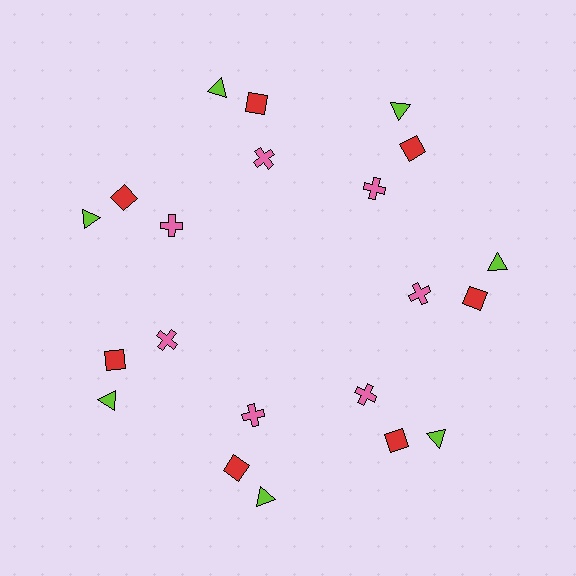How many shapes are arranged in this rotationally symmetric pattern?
There are 21 shapes, arranged in 7 groups of 3.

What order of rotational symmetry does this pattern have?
This pattern has 7-fold rotational symmetry.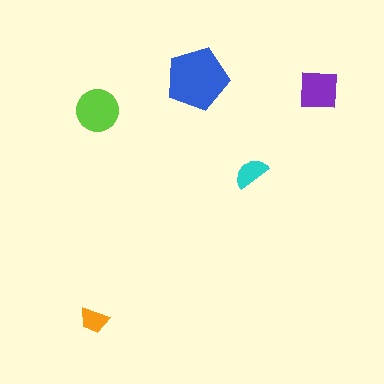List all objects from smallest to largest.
The orange trapezoid, the cyan semicircle, the purple square, the lime circle, the blue pentagon.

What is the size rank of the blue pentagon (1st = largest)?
1st.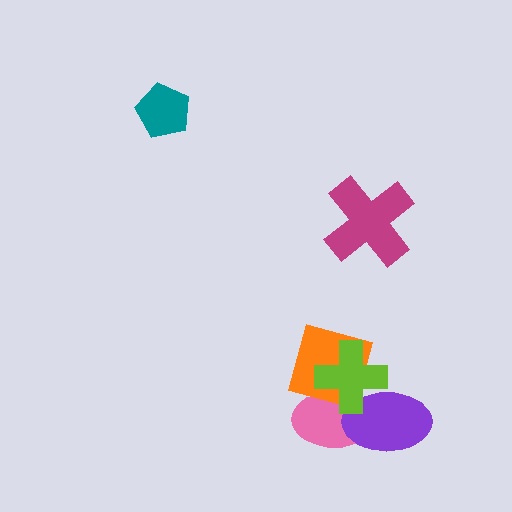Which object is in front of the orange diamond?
The lime cross is in front of the orange diamond.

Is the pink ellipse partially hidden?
Yes, it is partially covered by another shape.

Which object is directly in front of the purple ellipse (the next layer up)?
The orange diamond is directly in front of the purple ellipse.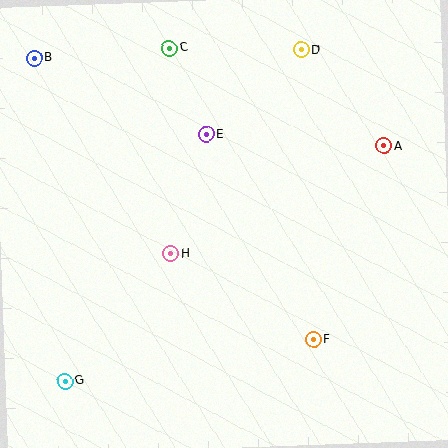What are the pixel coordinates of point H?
Point H is at (171, 254).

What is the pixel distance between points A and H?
The distance between A and H is 239 pixels.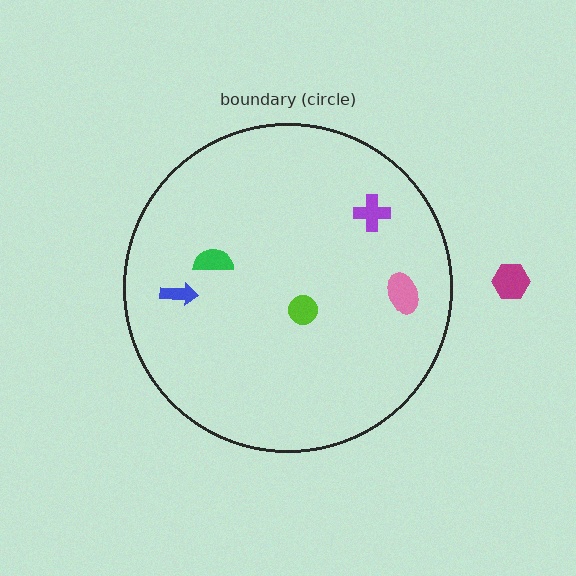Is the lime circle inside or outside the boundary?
Inside.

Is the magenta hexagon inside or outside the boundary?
Outside.